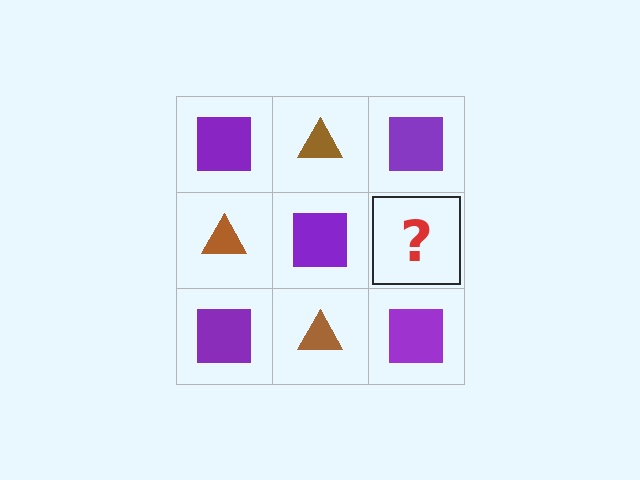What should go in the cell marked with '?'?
The missing cell should contain a brown triangle.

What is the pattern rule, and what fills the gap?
The rule is that it alternates purple square and brown triangle in a checkerboard pattern. The gap should be filled with a brown triangle.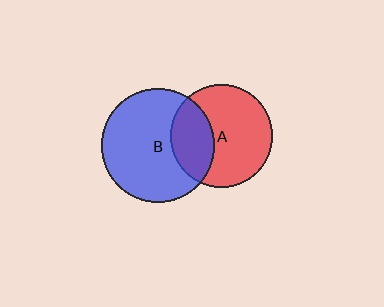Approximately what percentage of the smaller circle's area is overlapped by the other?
Approximately 30%.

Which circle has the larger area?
Circle B (blue).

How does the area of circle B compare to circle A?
Approximately 1.2 times.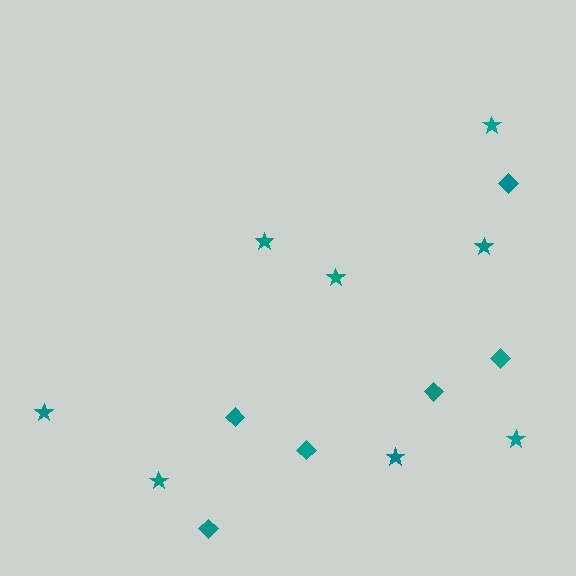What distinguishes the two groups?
There are 2 groups: one group of stars (8) and one group of diamonds (6).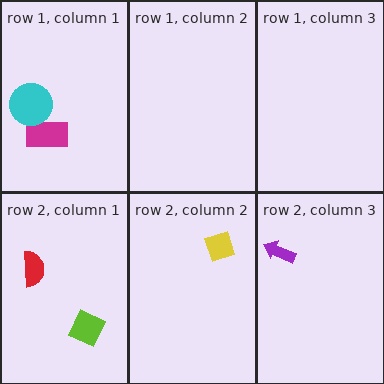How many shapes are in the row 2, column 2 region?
1.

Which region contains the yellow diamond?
The row 2, column 2 region.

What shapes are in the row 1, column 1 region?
The magenta rectangle, the cyan circle.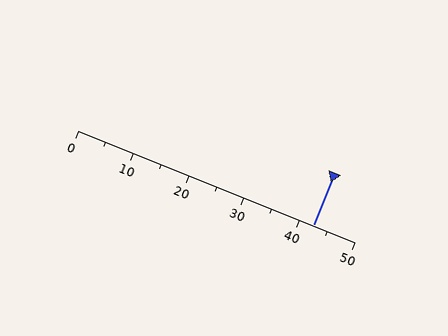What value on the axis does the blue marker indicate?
The marker indicates approximately 42.5.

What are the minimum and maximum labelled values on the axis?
The axis runs from 0 to 50.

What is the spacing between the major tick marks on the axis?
The major ticks are spaced 10 apart.